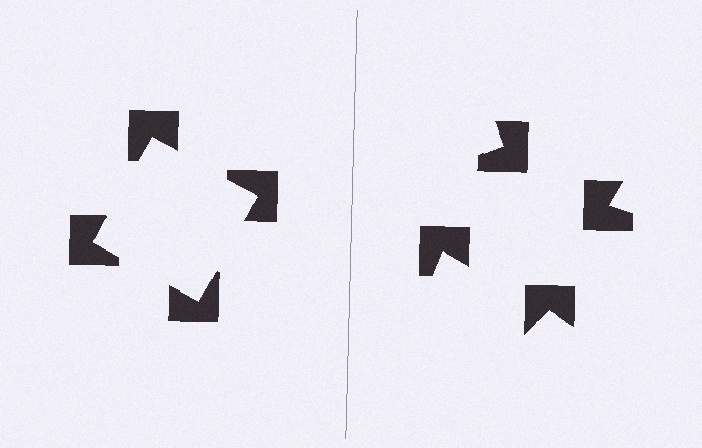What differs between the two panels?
The notched squares are positioned identically on both sides; only the wedge orientations differ. On the left they align to a square; on the right they are misaligned.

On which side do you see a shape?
An illusory square appears on the left side. On the right side the wedge cuts are rotated, so no coherent shape forms.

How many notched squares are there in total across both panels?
8 — 4 on each side.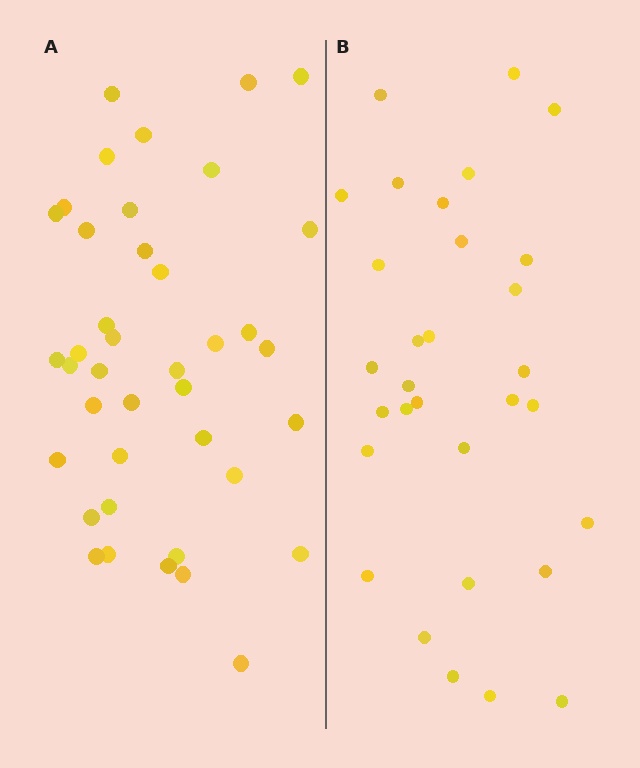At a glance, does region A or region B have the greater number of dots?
Region A (the left region) has more dots.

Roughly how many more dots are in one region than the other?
Region A has roughly 8 or so more dots than region B.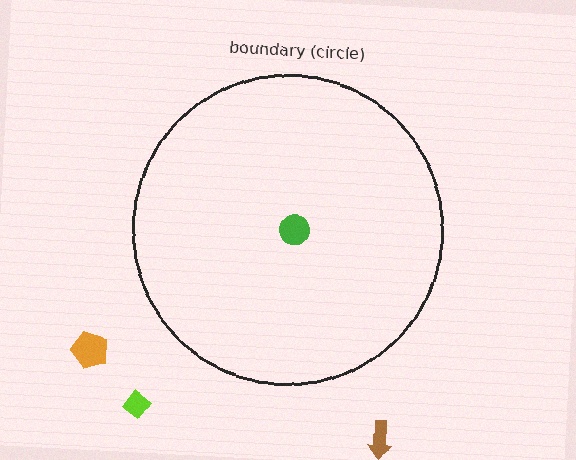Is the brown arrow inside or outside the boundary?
Outside.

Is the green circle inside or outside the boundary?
Inside.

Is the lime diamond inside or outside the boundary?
Outside.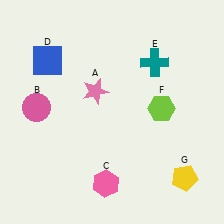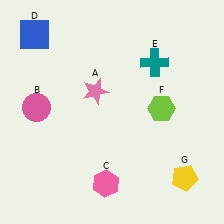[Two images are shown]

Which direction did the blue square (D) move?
The blue square (D) moved up.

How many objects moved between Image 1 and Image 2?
1 object moved between the two images.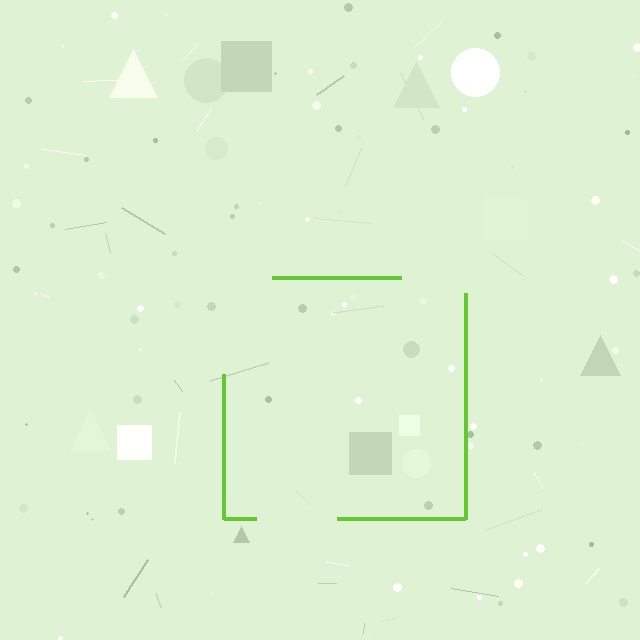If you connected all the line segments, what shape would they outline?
They would outline a square.